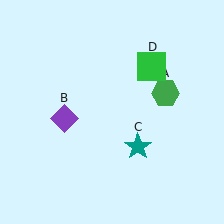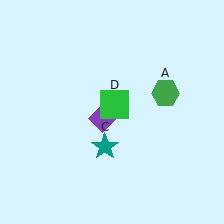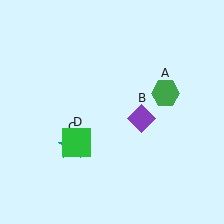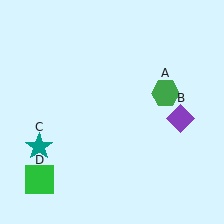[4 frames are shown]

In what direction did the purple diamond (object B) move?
The purple diamond (object B) moved right.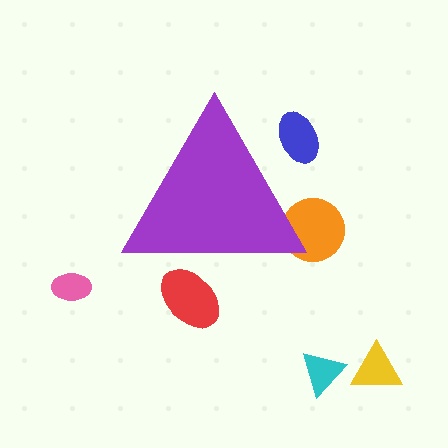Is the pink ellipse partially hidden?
No, the pink ellipse is fully visible.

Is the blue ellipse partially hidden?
Yes, the blue ellipse is partially hidden behind the purple triangle.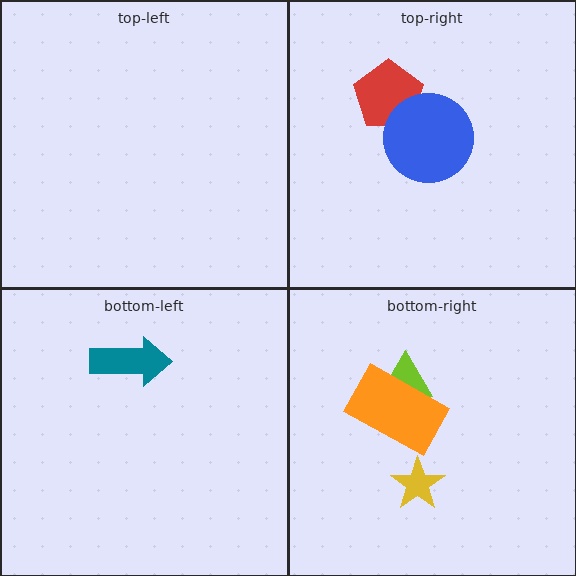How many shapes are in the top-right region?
2.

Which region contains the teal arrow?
The bottom-left region.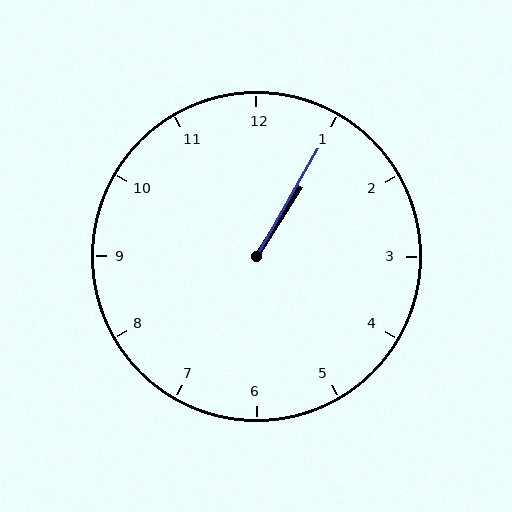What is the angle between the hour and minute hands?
Approximately 2 degrees.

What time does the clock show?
1:05.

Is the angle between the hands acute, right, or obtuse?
It is acute.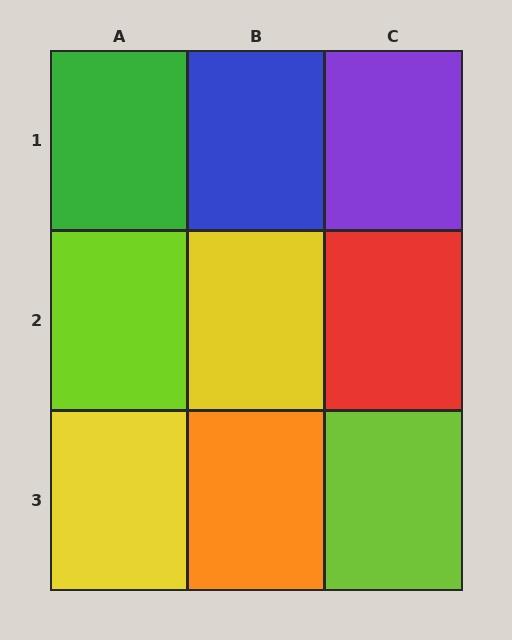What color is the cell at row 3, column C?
Lime.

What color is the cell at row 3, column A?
Yellow.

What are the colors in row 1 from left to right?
Green, blue, purple.